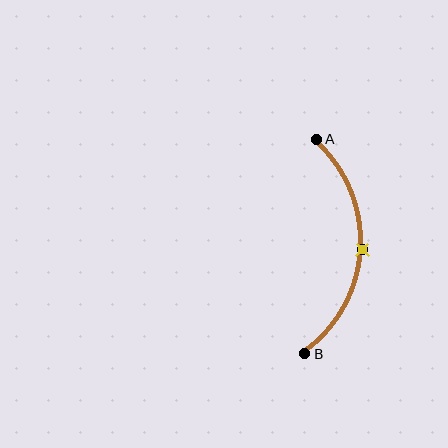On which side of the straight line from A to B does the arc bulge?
The arc bulges to the right of the straight line connecting A and B.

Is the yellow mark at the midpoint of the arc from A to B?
Yes. The yellow mark lies on the arc at equal arc-length from both A and B — it is the arc midpoint.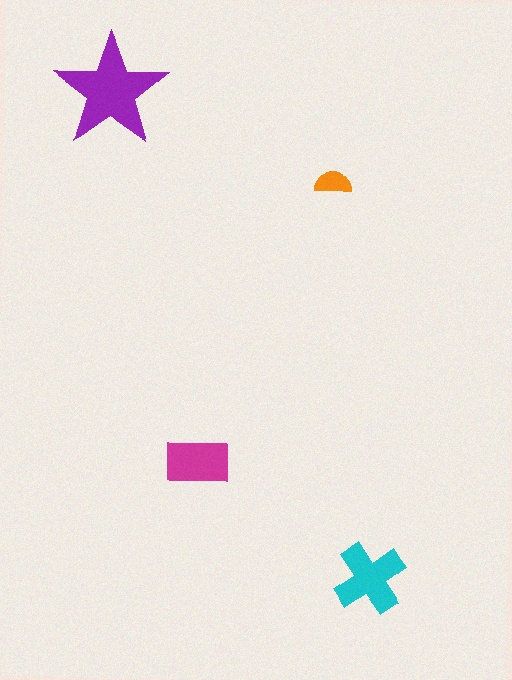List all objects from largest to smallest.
The purple star, the cyan cross, the magenta rectangle, the orange semicircle.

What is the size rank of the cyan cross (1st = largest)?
2nd.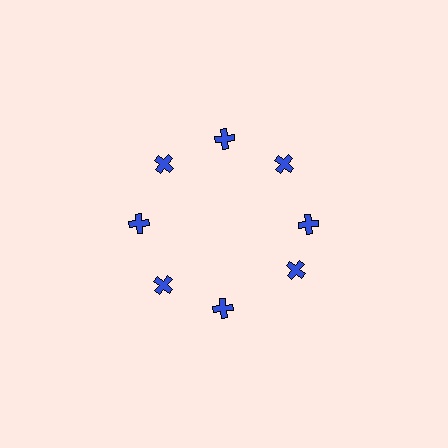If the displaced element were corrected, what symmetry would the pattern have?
It would have 8-fold rotational symmetry — the pattern would map onto itself every 45 degrees.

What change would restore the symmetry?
The symmetry would be restored by rotating it back into even spacing with its neighbors so that all 8 crosses sit at equal angles and equal distance from the center.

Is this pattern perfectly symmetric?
No. The 8 blue crosses are arranged in a ring, but one element near the 4 o'clock position is rotated out of alignment along the ring, breaking the 8-fold rotational symmetry.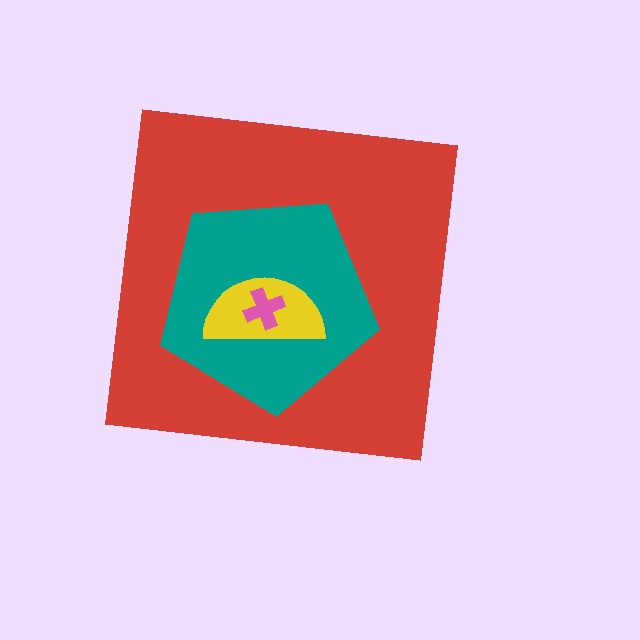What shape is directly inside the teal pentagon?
The yellow semicircle.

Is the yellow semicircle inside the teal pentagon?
Yes.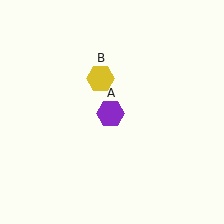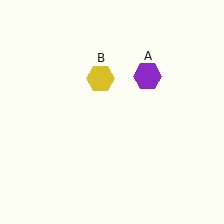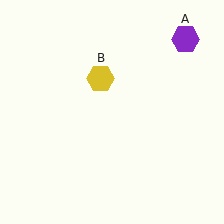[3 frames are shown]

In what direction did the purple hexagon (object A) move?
The purple hexagon (object A) moved up and to the right.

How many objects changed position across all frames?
1 object changed position: purple hexagon (object A).